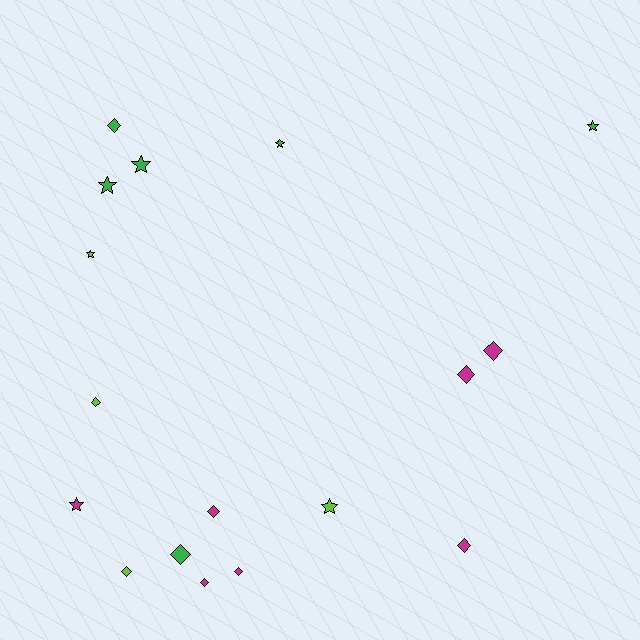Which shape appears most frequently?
Diamond, with 10 objects.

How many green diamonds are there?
There are 2 green diamonds.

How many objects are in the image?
There are 17 objects.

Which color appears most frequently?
Magenta, with 7 objects.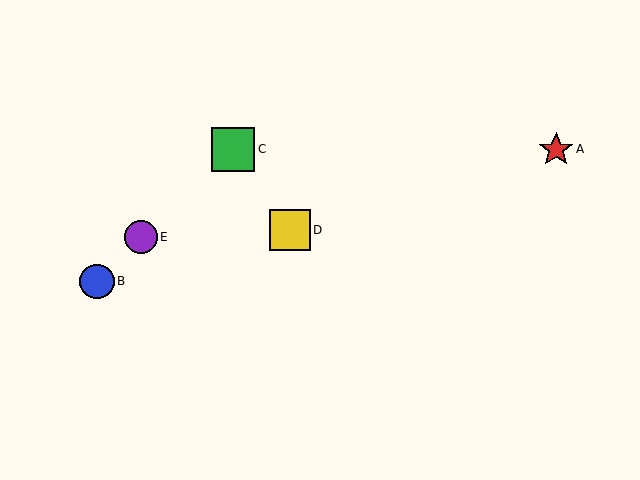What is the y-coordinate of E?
Object E is at y≈237.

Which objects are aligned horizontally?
Objects A, C are aligned horizontally.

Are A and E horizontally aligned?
No, A is at y≈149 and E is at y≈237.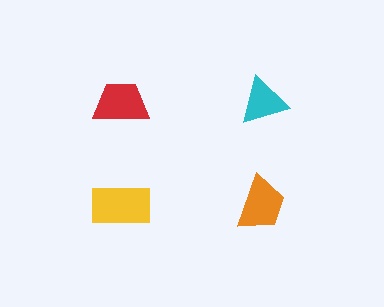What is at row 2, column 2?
An orange trapezoid.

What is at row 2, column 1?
A yellow rectangle.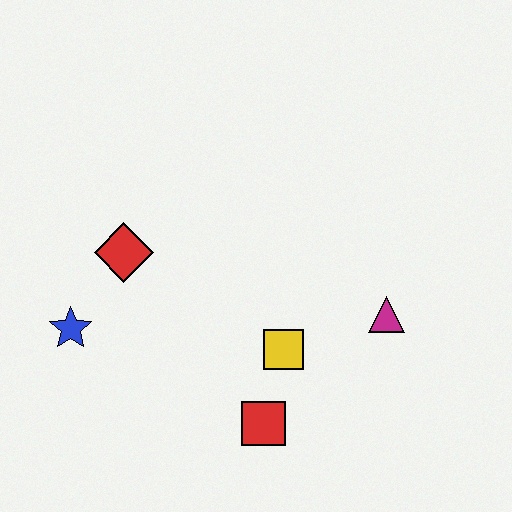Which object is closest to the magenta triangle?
The yellow square is closest to the magenta triangle.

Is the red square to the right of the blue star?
Yes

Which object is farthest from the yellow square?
The blue star is farthest from the yellow square.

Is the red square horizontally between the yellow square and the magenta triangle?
No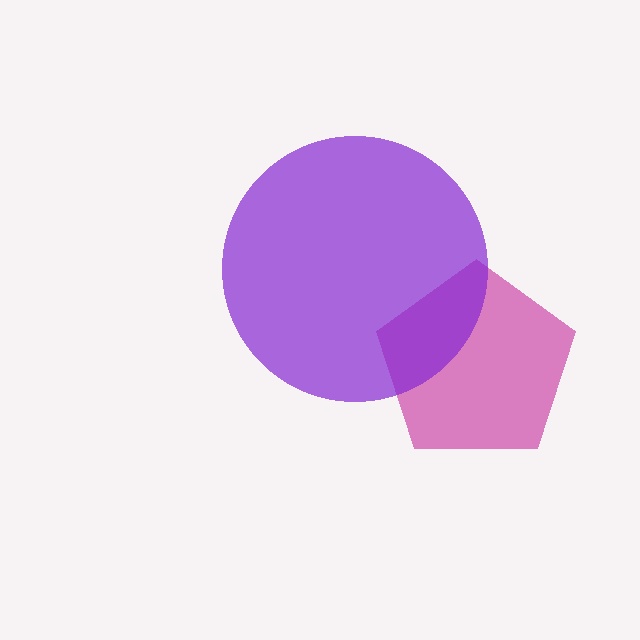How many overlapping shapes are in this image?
There are 2 overlapping shapes in the image.